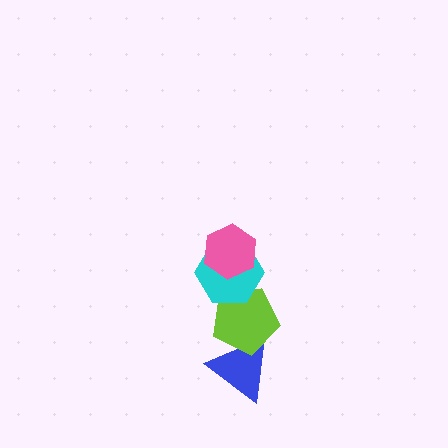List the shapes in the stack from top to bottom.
From top to bottom: the pink hexagon, the cyan hexagon, the lime pentagon, the blue triangle.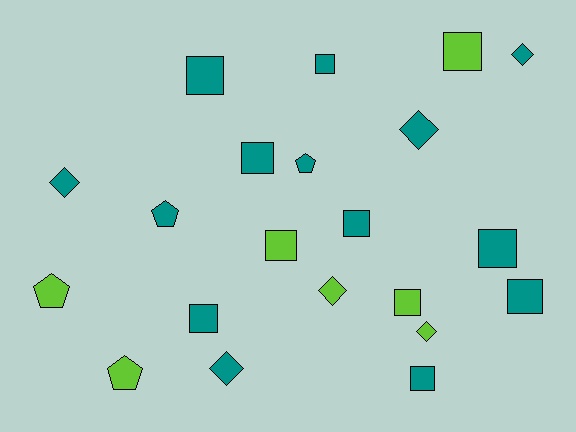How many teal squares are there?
There are 8 teal squares.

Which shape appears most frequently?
Square, with 11 objects.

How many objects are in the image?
There are 21 objects.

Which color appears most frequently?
Teal, with 14 objects.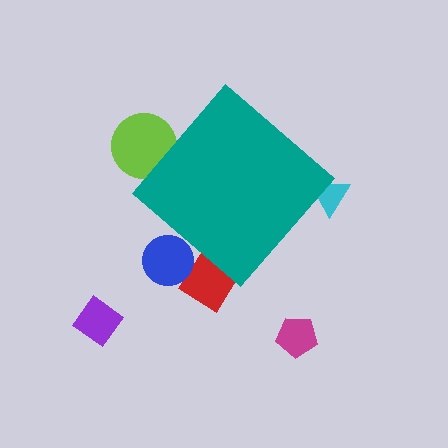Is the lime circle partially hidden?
Yes, the lime circle is partially hidden behind the teal diamond.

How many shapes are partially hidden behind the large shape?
4 shapes are partially hidden.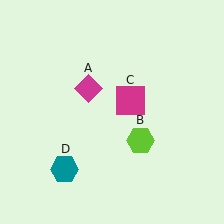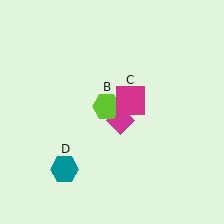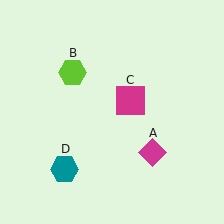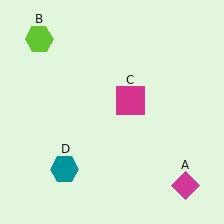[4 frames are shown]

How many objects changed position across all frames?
2 objects changed position: magenta diamond (object A), lime hexagon (object B).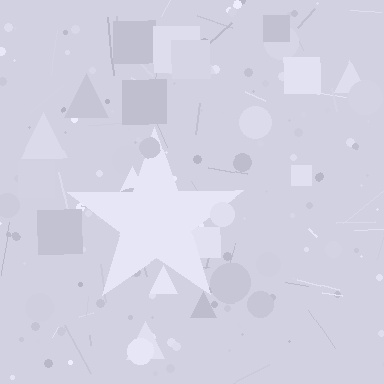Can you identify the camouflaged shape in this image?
The camouflaged shape is a star.